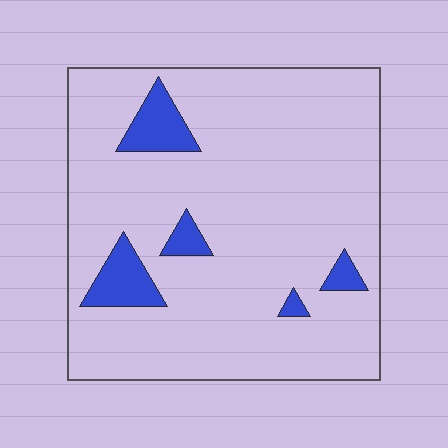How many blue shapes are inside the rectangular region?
5.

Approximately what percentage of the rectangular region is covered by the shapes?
Approximately 10%.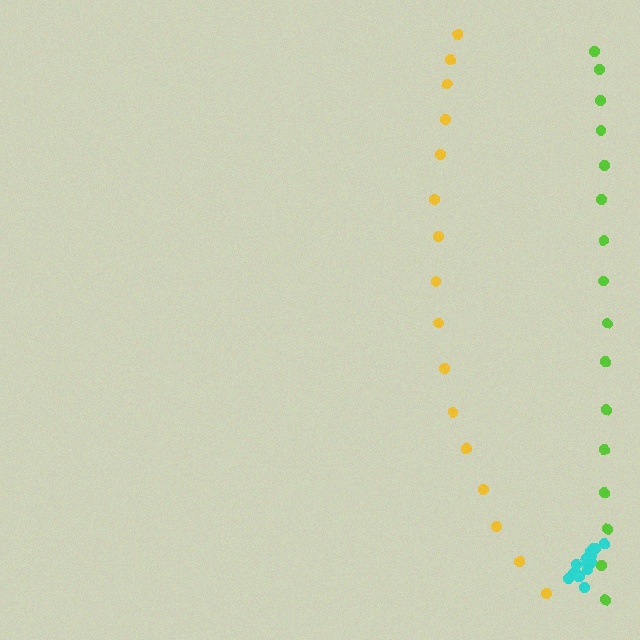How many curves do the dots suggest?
There are 3 distinct paths.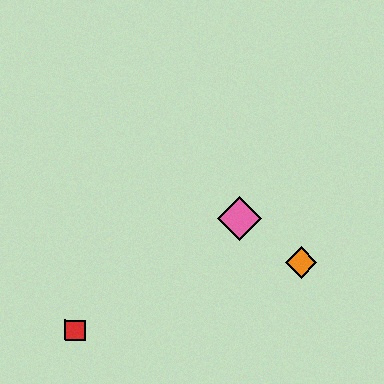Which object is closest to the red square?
The pink diamond is closest to the red square.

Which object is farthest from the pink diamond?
The red square is farthest from the pink diamond.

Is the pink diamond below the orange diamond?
No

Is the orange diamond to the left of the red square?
No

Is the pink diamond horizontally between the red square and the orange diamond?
Yes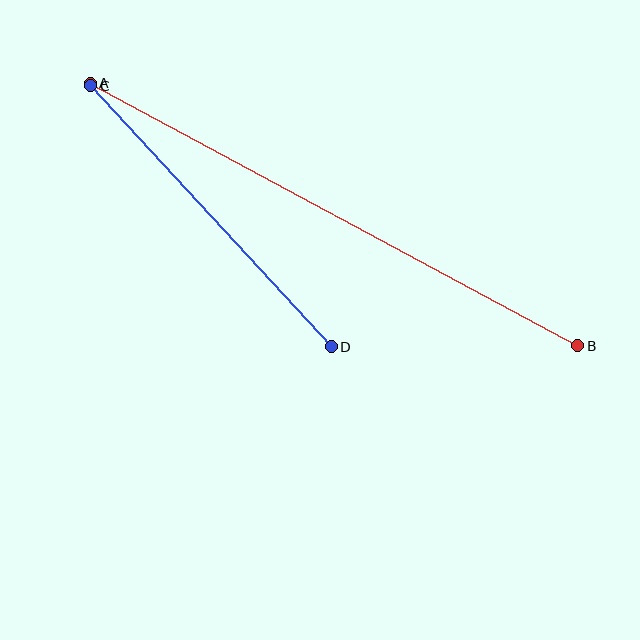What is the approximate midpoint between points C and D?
The midpoint is at approximately (211, 216) pixels.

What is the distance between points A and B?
The distance is approximately 554 pixels.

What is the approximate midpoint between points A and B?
The midpoint is at approximately (334, 214) pixels.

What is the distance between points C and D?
The distance is approximately 355 pixels.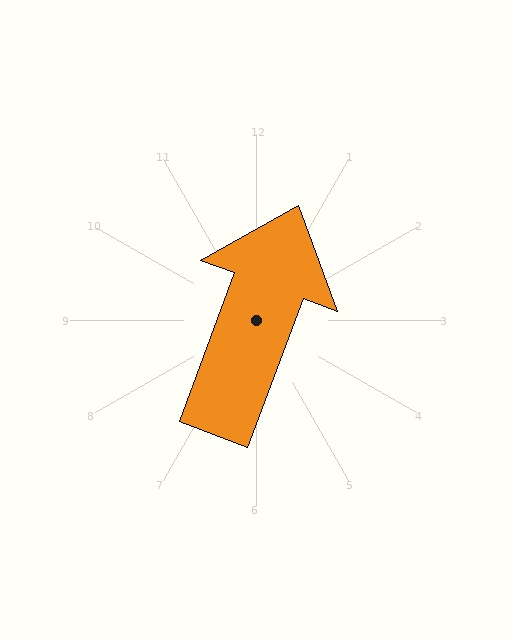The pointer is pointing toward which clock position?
Roughly 1 o'clock.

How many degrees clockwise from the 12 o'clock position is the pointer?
Approximately 20 degrees.